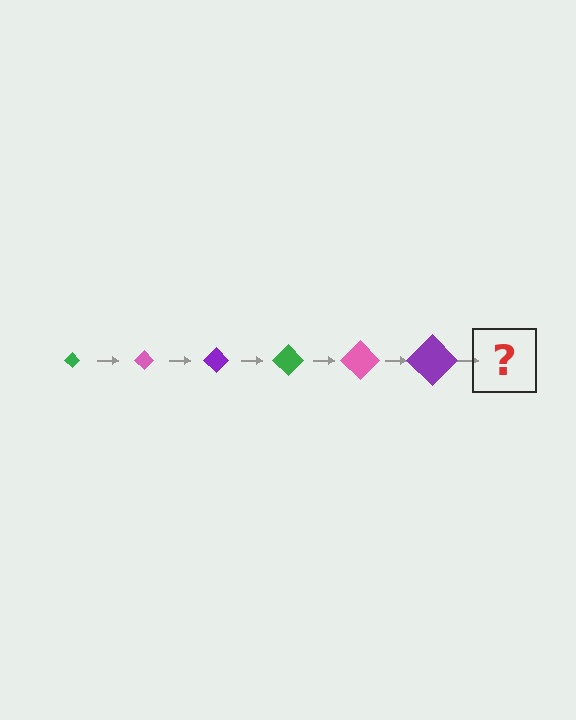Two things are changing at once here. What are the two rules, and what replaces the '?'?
The two rules are that the diamond grows larger each step and the color cycles through green, pink, and purple. The '?' should be a green diamond, larger than the previous one.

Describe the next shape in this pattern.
It should be a green diamond, larger than the previous one.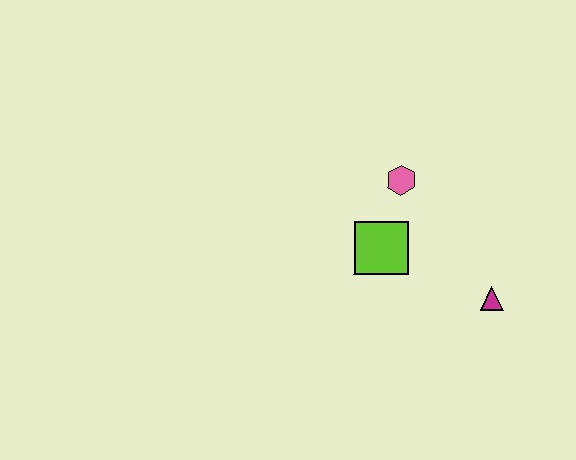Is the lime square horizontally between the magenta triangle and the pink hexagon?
No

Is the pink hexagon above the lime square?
Yes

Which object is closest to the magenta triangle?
The lime square is closest to the magenta triangle.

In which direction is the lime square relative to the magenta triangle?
The lime square is to the left of the magenta triangle.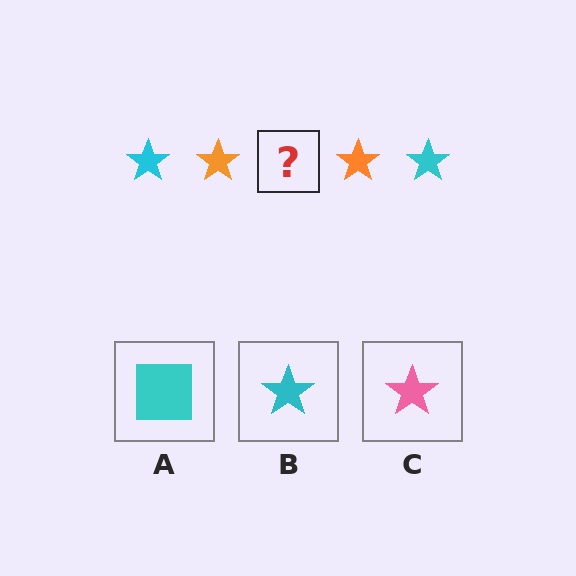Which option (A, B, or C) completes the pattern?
B.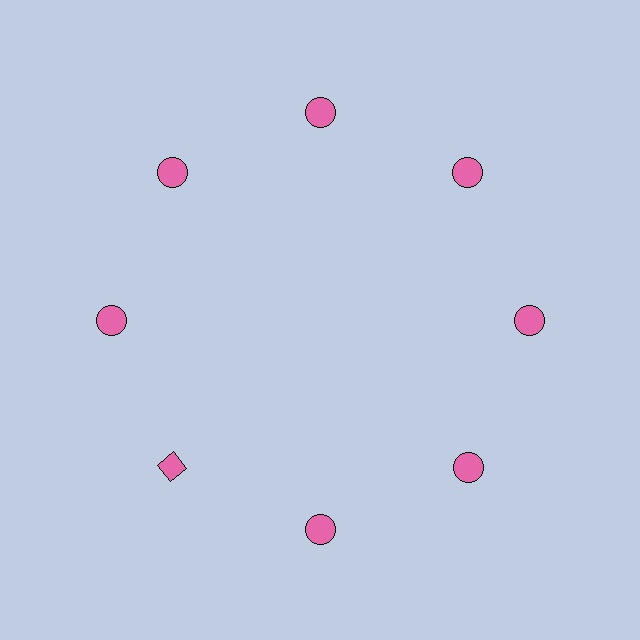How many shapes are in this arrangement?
There are 8 shapes arranged in a ring pattern.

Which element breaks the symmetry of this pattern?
The pink diamond at roughly the 8 o'clock position breaks the symmetry. All other shapes are pink circles.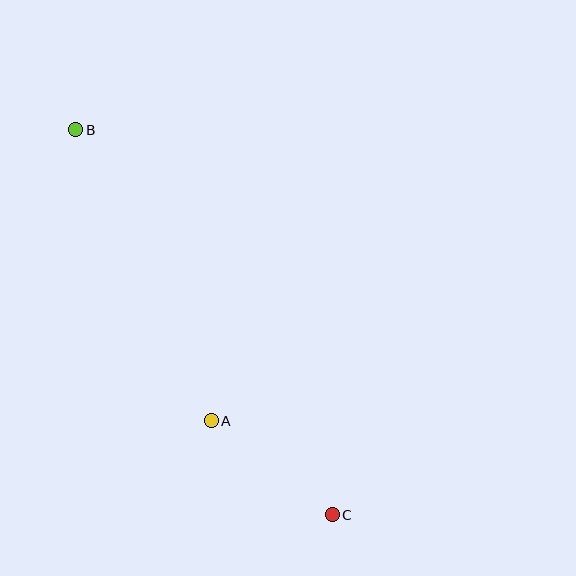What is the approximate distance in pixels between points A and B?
The distance between A and B is approximately 321 pixels.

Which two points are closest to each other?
Points A and C are closest to each other.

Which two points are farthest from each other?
Points B and C are farthest from each other.